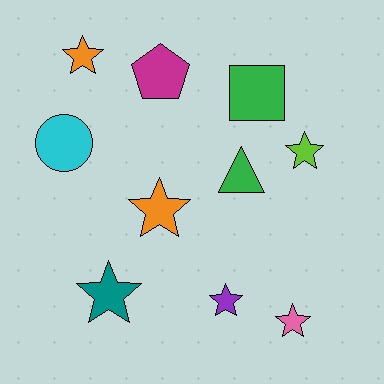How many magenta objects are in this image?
There is 1 magenta object.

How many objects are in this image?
There are 10 objects.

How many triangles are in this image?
There is 1 triangle.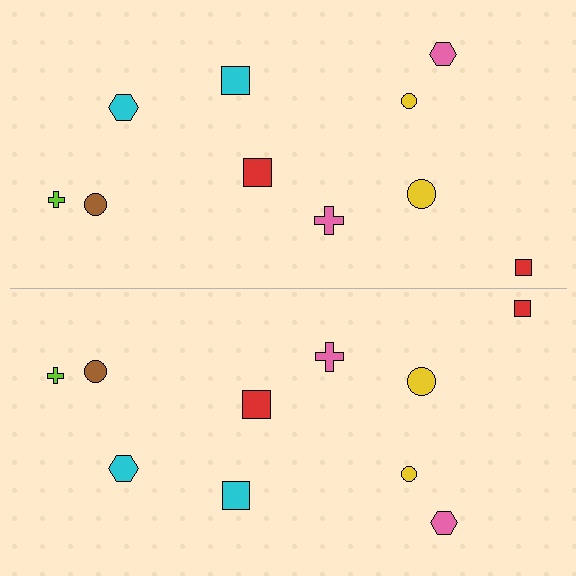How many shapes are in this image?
There are 20 shapes in this image.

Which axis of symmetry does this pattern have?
The pattern has a horizontal axis of symmetry running through the center of the image.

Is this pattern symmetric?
Yes, this pattern has bilateral (reflection) symmetry.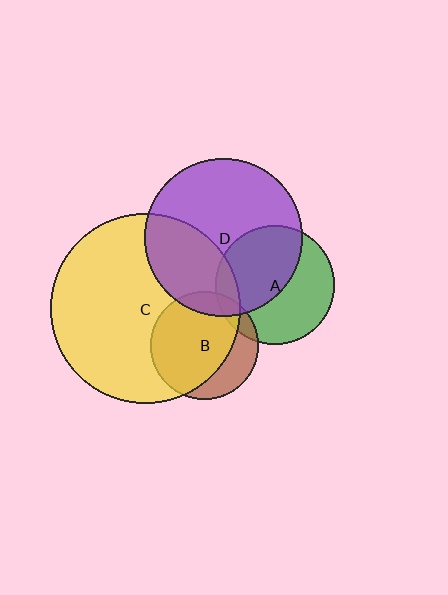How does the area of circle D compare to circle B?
Approximately 2.2 times.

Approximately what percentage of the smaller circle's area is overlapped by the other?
Approximately 10%.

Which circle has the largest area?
Circle C (yellow).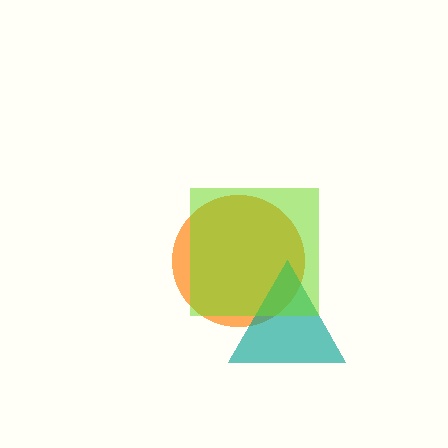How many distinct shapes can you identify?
There are 3 distinct shapes: an orange circle, a teal triangle, a lime square.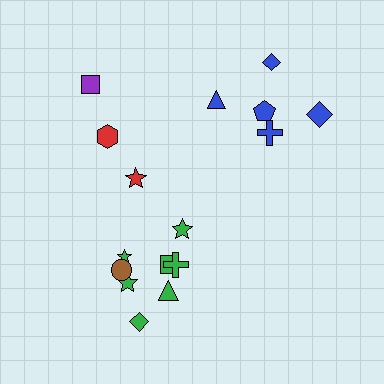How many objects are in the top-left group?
There are 3 objects.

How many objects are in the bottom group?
There are 8 objects.